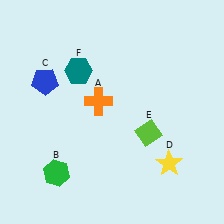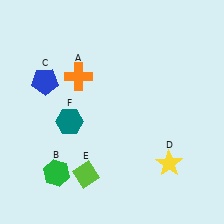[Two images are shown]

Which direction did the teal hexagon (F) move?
The teal hexagon (F) moved down.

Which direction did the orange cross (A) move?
The orange cross (A) moved up.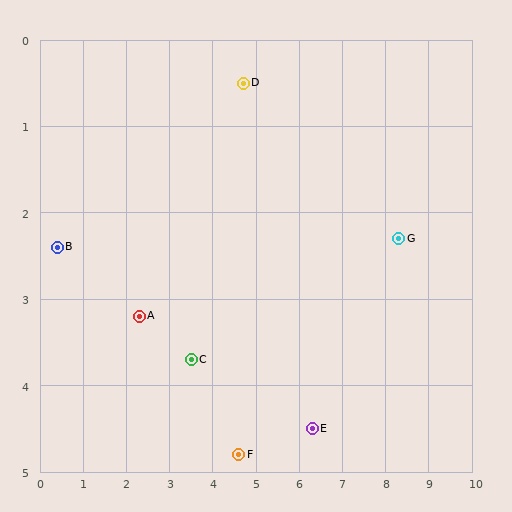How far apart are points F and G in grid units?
Points F and G are about 4.5 grid units apart.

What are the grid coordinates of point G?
Point G is at approximately (8.3, 2.3).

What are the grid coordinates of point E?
Point E is at approximately (6.3, 4.5).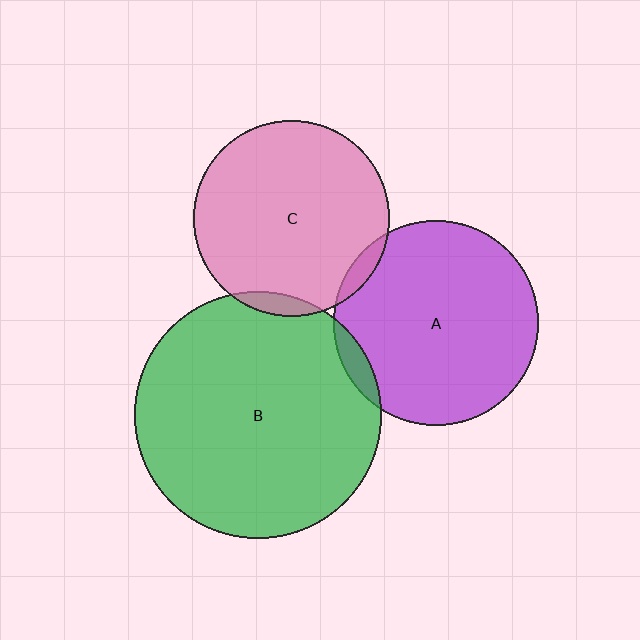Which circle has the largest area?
Circle B (green).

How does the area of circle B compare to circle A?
Approximately 1.4 times.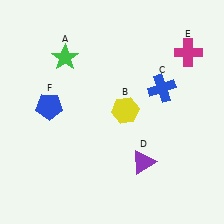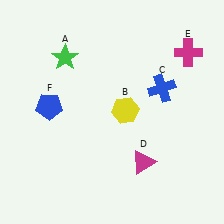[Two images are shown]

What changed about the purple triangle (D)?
In Image 1, D is purple. In Image 2, it changed to magenta.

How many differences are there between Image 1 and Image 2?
There is 1 difference between the two images.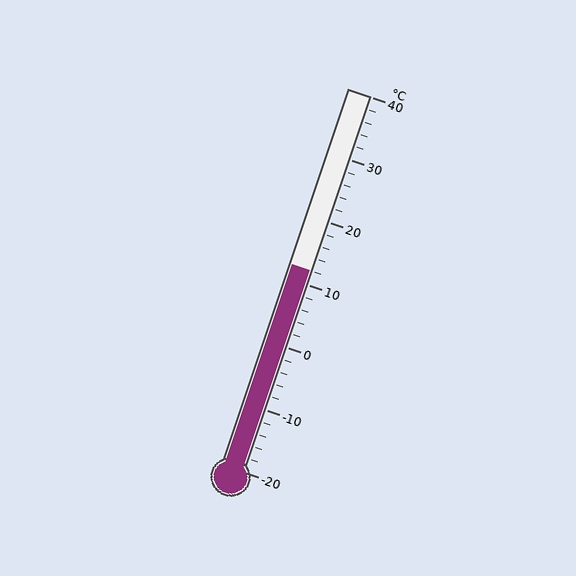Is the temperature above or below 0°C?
The temperature is above 0°C.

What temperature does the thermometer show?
The thermometer shows approximately 12°C.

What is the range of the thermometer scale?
The thermometer scale ranges from -20°C to 40°C.